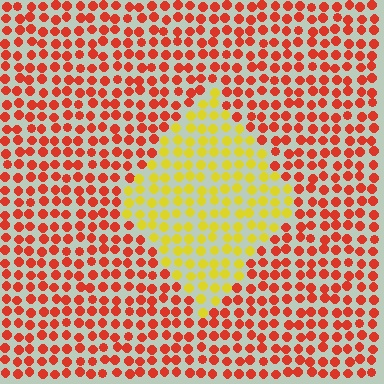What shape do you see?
I see a diamond.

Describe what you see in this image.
The image is filled with small red elements in a uniform arrangement. A diamond-shaped region is visible where the elements are tinted to a slightly different hue, forming a subtle color boundary.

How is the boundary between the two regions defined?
The boundary is defined purely by a slight shift in hue (about 53 degrees). Spacing, size, and orientation are identical on both sides.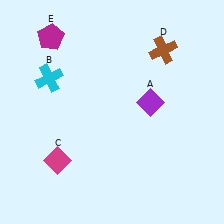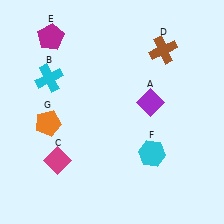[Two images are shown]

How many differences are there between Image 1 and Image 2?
There are 2 differences between the two images.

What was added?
A cyan hexagon (F), an orange pentagon (G) were added in Image 2.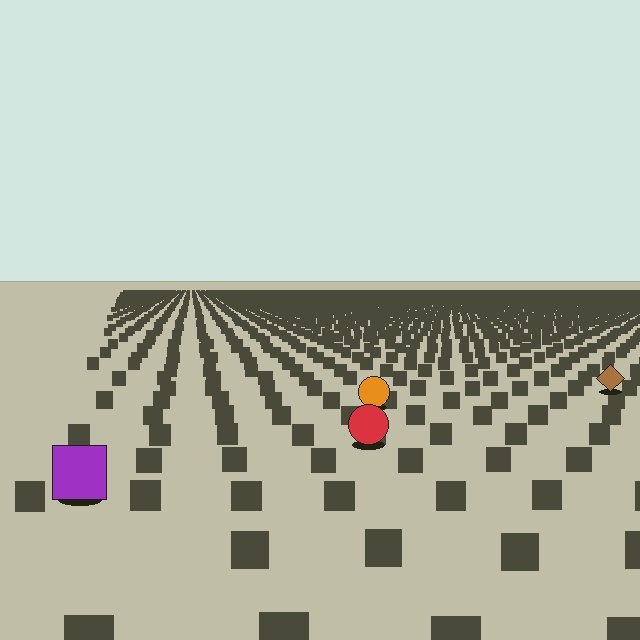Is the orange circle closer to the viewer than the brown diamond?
Yes. The orange circle is closer — you can tell from the texture gradient: the ground texture is coarser near it.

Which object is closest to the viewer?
The purple square is closest. The texture marks near it are larger and more spread out.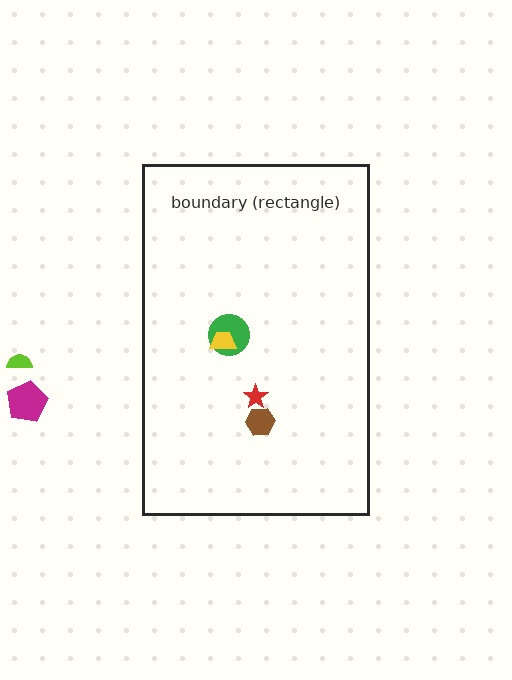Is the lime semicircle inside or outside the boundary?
Outside.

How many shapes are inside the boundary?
4 inside, 2 outside.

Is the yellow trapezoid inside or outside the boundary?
Inside.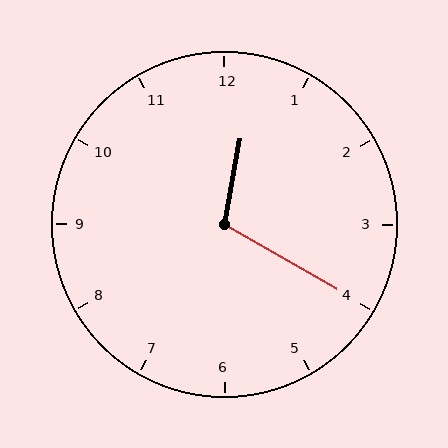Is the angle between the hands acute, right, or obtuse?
It is obtuse.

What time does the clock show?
12:20.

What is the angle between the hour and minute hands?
Approximately 110 degrees.